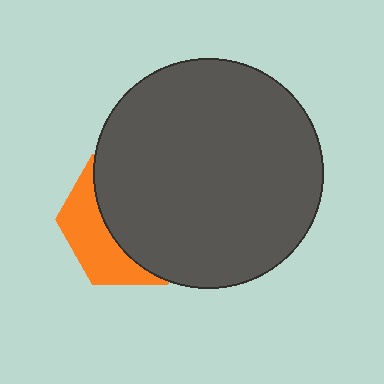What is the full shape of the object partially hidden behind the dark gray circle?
The partially hidden object is an orange hexagon.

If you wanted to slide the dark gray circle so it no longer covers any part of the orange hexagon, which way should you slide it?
Slide it right — that is the most direct way to separate the two shapes.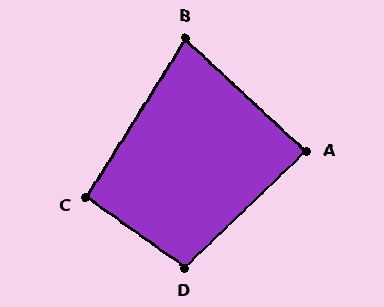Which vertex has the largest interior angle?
D, at approximately 101 degrees.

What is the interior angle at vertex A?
Approximately 87 degrees (approximately right).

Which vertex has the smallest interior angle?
B, at approximately 79 degrees.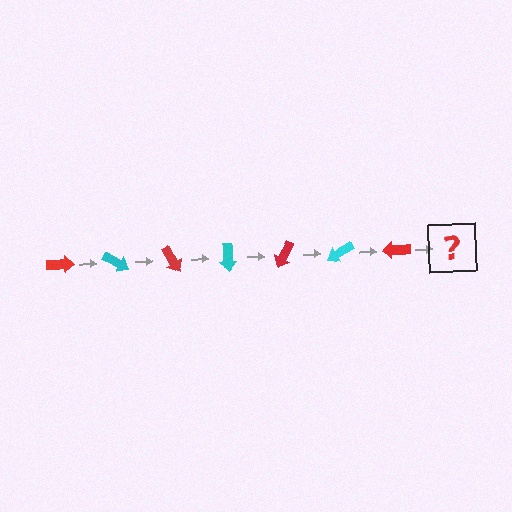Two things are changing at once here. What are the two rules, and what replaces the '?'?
The two rules are that it rotates 30 degrees each step and the color cycles through red and cyan. The '?' should be a cyan arrow, rotated 210 degrees from the start.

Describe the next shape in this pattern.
It should be a cyan arrow, rotated 210 degrees from the start.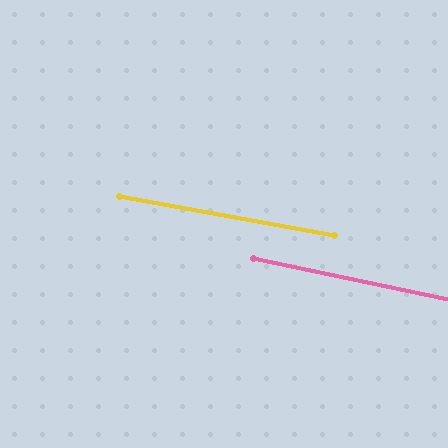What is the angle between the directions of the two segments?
Approximately 2 degrees.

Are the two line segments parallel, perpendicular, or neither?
Parallel — their directions differ by only 1.6°.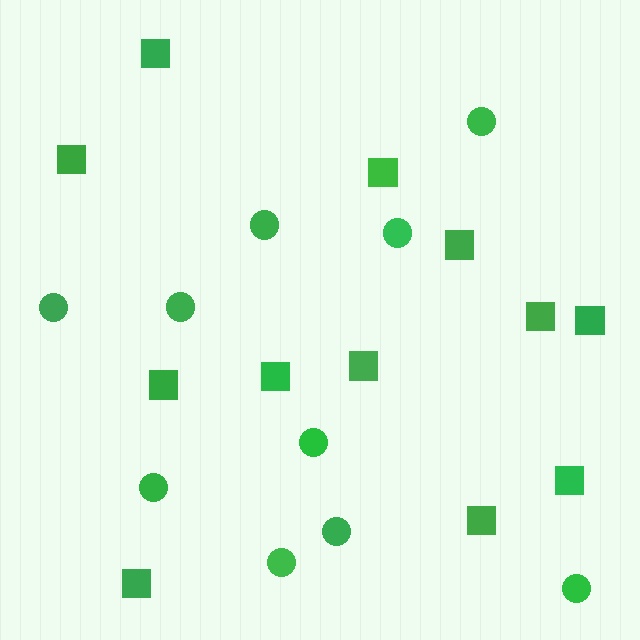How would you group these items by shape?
There are 2 groups: one group of circles (10) and one group of squares (12).